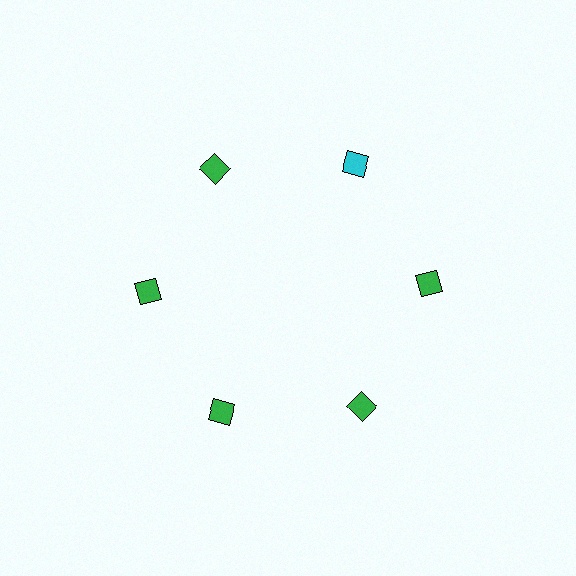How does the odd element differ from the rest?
It has a different color: cyan instead of green.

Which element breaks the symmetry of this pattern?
The cyan diamond at roughly the 1 o'clock position breaks the symmetry. All other shapes are green diamonds.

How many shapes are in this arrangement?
There are 6 shapes arranged in a ring pattern.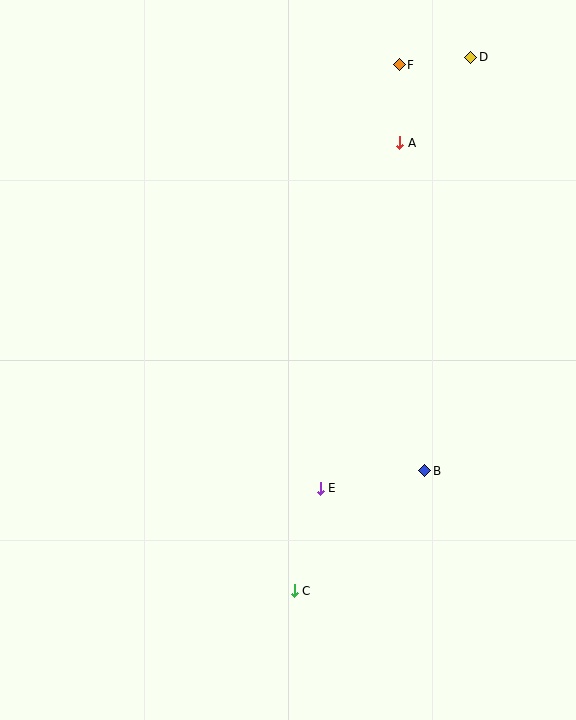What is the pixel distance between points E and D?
The distance between E and D is 456 pixels.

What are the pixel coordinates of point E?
Point E is at (320, 488).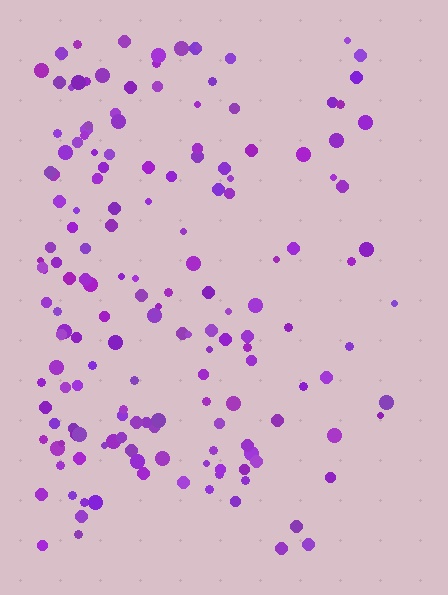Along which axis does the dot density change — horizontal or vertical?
Horizontal.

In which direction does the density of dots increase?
From right to left, with the left side densest.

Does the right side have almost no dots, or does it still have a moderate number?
Still a moderate number, just noticeably fewer than the left.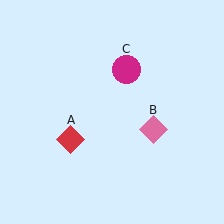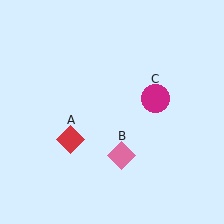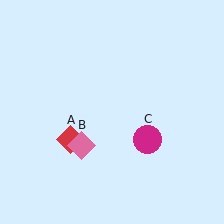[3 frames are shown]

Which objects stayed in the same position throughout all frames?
Red diamond (object A) remained stationary.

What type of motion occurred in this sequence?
The pink diamond (object B), magenta circle (object C) rotated clockwise around the center of the scene.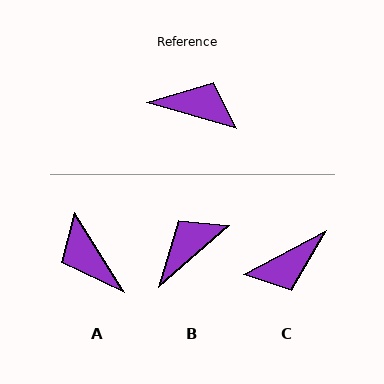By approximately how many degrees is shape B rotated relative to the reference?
Approximately 57 degrees counter-clockwise.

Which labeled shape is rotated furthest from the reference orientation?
A, about 138 degrees away.